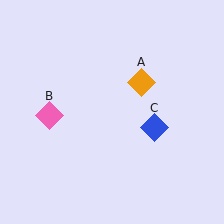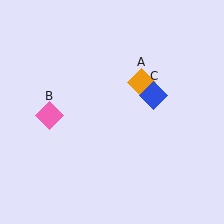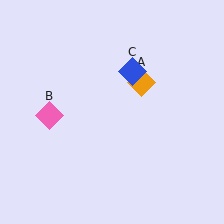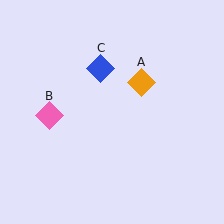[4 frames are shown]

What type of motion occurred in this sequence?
The blue diamond (object C) rotated counterclockwise around the center of the scene.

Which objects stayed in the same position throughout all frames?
Orange diamond (object A) and pink diamond (object B) remained stationary.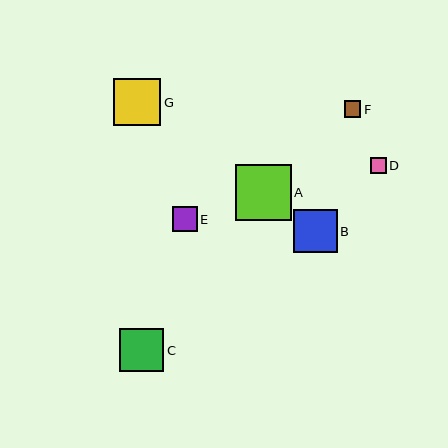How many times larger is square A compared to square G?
Square A is approximately 1.2 times the size of square G.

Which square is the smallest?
Square D is the smallest with a size of approximately 16 pixels.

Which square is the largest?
Square A is the largest with a size of approximately 56 pixels.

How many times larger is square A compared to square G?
Square A is approximately 1.2 times the size of square G.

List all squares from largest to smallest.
From largest to smallest: A, G, C, B, E, F, D.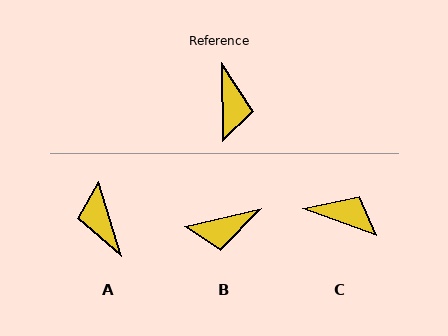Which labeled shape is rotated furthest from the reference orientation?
A, about 164 degrees away.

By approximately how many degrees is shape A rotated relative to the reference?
Approximately 164 degrees clockwise.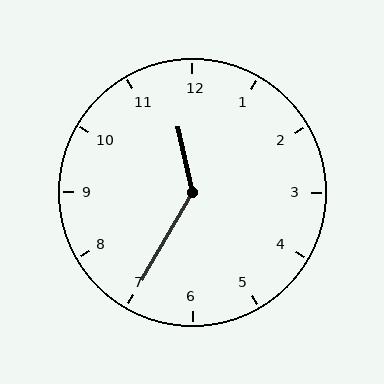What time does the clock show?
11:35.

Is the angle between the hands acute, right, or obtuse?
It is obtuse.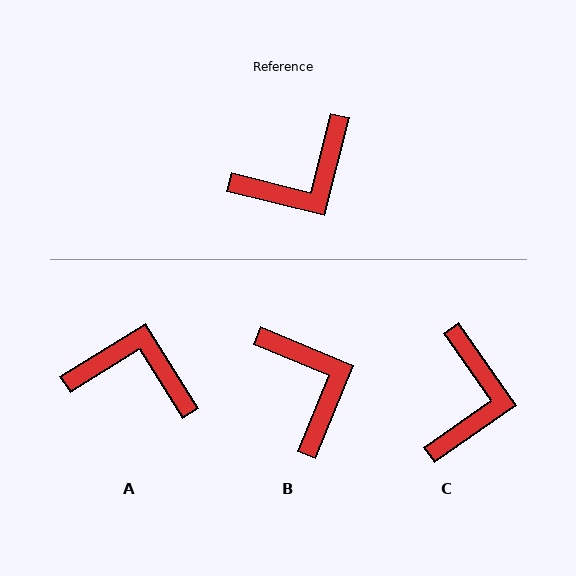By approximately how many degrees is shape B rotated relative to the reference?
Approximately 81 degrees counter-clockwise.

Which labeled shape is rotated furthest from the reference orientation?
A, about 136 degrees away.